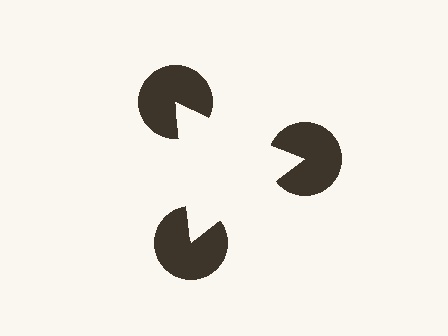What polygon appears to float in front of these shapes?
An illusory triangle — its edges are inferred from the aligned wedge cuts in the pac-man discs, not physically drawn.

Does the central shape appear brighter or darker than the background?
It typically appears slightly brighter than the background, even though no actual brightness change is drawn.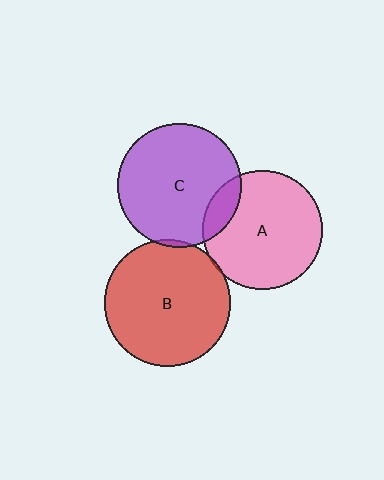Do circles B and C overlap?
Yes.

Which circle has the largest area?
Circle B (red).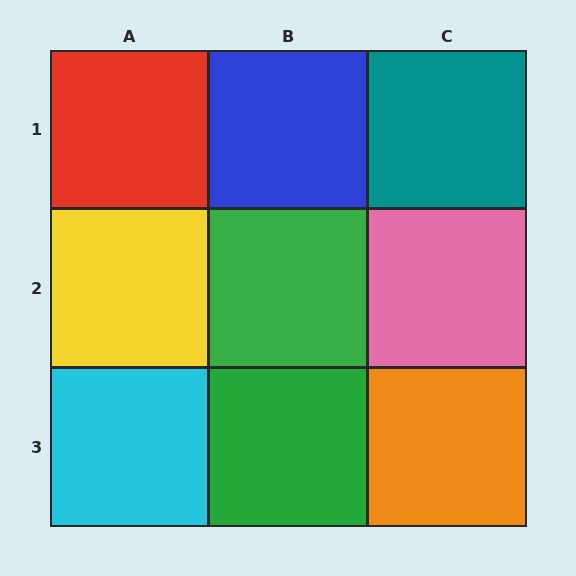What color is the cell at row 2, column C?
Pink.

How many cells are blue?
1 cell is blue.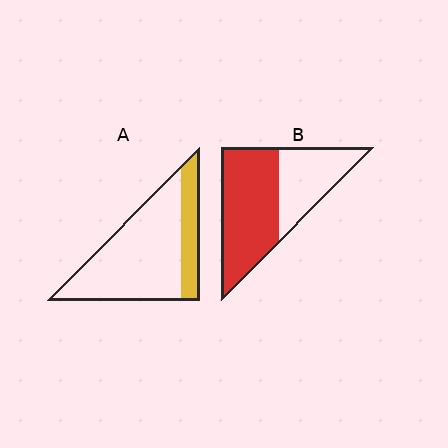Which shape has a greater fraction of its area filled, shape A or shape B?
Shape B.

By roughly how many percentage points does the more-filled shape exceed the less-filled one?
By roughly 40 percentage points (B over A).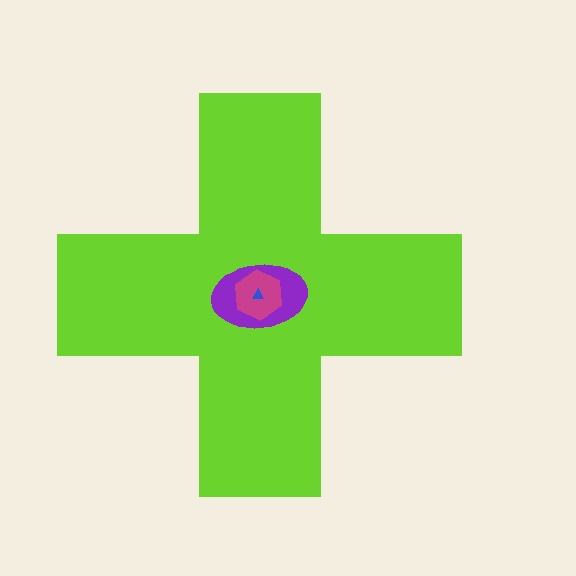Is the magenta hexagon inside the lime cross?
Yes.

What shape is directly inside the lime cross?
The purple ellipse.